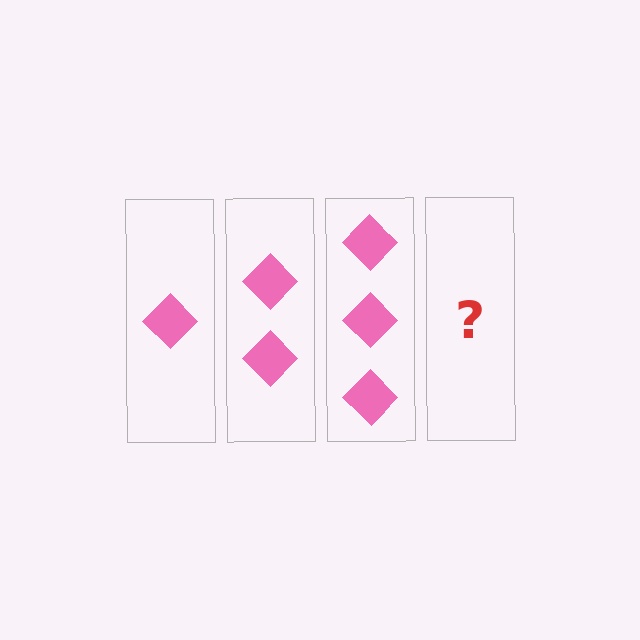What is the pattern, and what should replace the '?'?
The pattern is that each step adds one more diamond. The '?' should be 4 diamonds.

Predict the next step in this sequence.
The next step is 4 diamonds.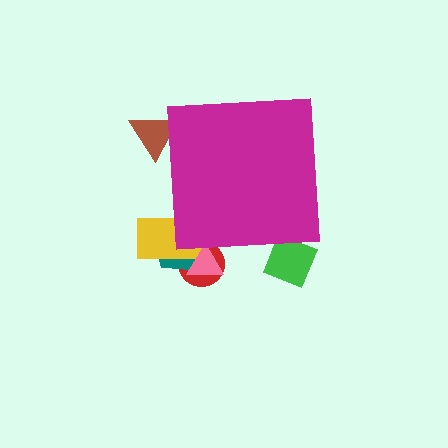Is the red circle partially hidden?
Yes, the red circle is partially hidden behind the magenta square.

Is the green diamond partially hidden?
Yes, the green diamond is partially hidden behind the magenta square.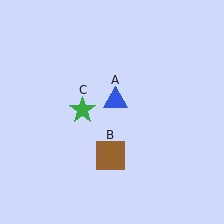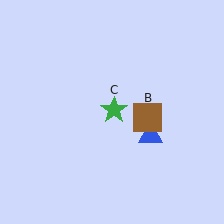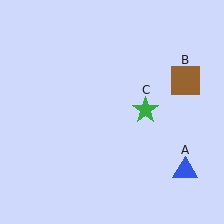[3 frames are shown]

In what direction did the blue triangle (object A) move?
The blue triangle (object A) moved down and to the right.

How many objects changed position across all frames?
3 objects changed position: blue triangle (object A), brown square (object B), green star (object C).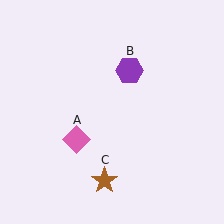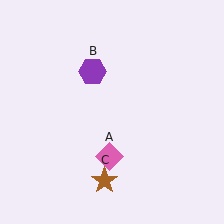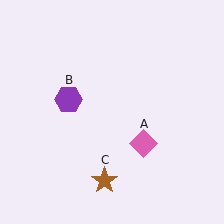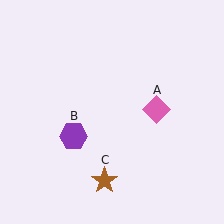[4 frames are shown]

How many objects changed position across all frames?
2 objects changed position: pink diamond (object A), purple hexagon (object B).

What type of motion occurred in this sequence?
The pink diamond (object A), purple hexagon (object B) rotated counterclockwise around the center of the scene.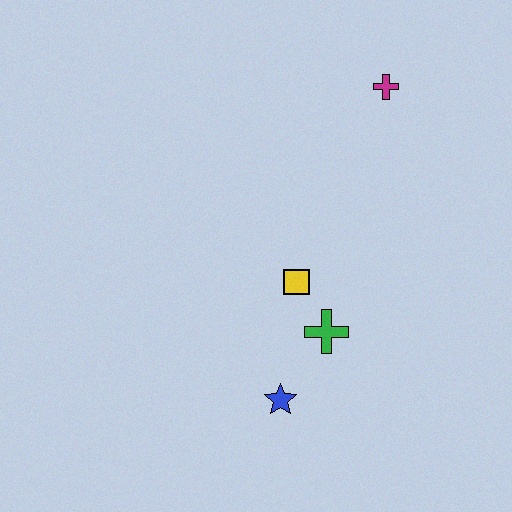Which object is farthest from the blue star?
The magenta cross is farthest from the blue star.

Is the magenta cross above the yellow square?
Yes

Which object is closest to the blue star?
The green cross is closest to the blue star.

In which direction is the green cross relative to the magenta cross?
The green cross is below the magenta cross.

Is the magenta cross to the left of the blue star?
No